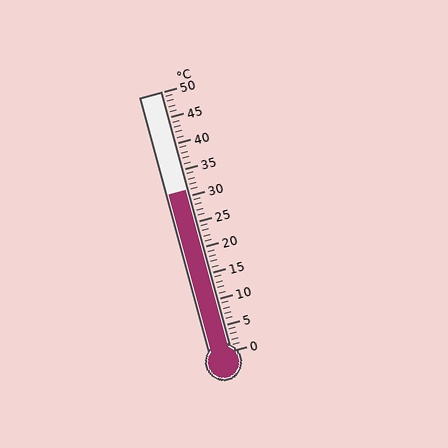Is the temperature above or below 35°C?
The temperature is below 35°C.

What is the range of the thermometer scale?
The thermometer scale ranges from 0°C to 50°C.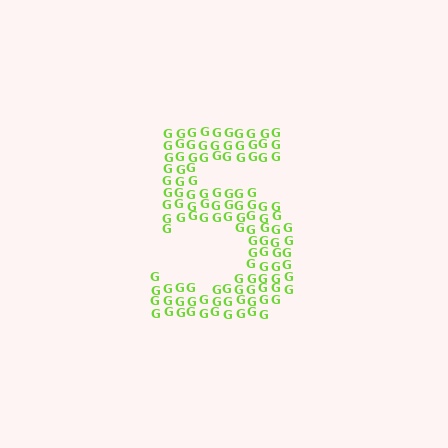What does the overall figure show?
The overall figure shows the digit 5.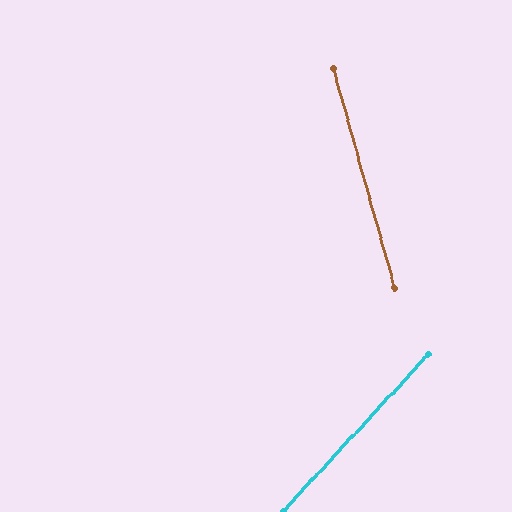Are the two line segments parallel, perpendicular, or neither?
Neither parallel nor perpendicular — they differ by about 58°.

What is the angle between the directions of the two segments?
Approximately 58 degrees.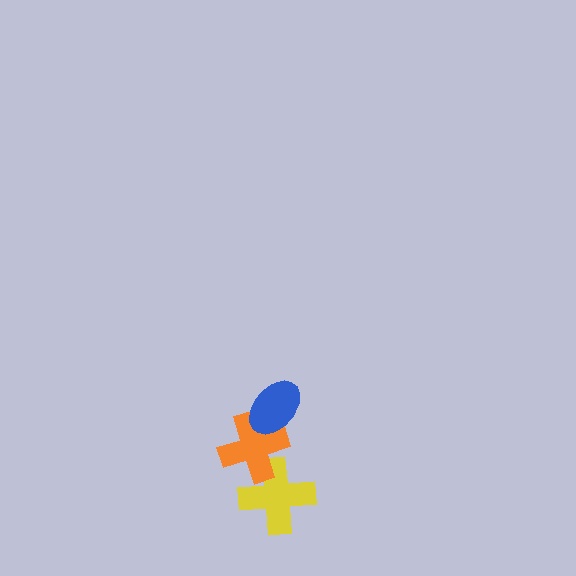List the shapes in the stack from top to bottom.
From top to bottom: the blue ellipse, the orange cross, the yellow cross.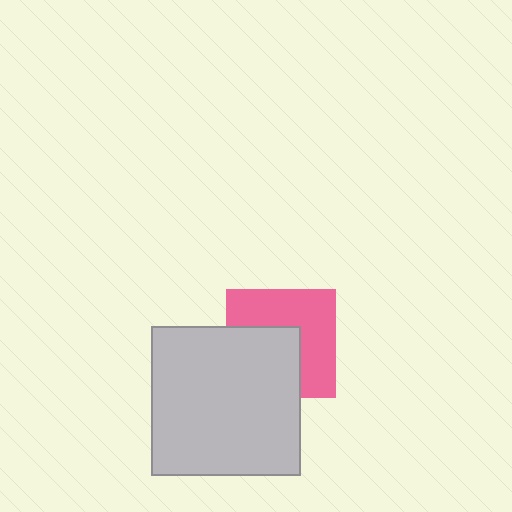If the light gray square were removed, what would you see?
You would see the complete pink square.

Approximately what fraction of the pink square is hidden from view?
Roughly 46% of the pink square is hidden behind the light gray square.